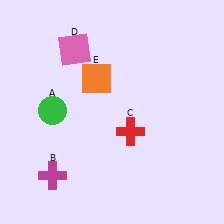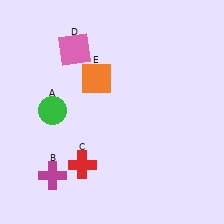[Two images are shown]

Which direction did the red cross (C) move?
The red cross (C) moved left.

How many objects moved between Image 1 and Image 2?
1 object moved between the two images.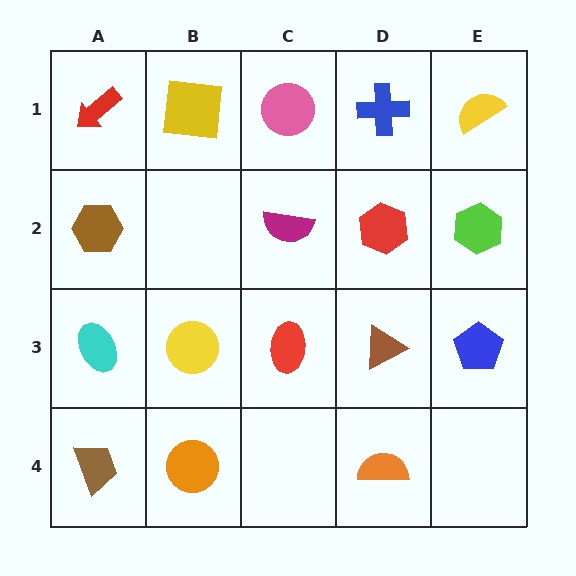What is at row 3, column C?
A red ellipse.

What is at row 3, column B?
A yellow circle.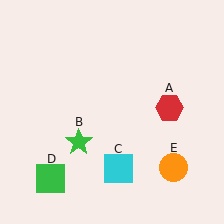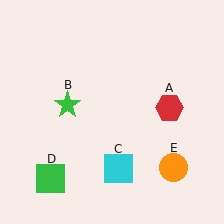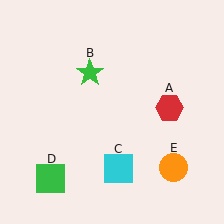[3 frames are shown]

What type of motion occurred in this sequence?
The green star (object B) rotated clockwise around the center of the scene.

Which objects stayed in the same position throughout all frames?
Red hexagon (object A) and cyan square (object C) and green square (object D) and orange circle (object E) remained stationary.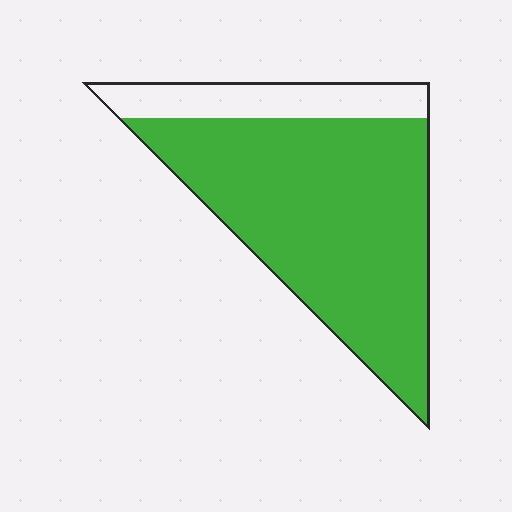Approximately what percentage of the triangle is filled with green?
Approximately 80%.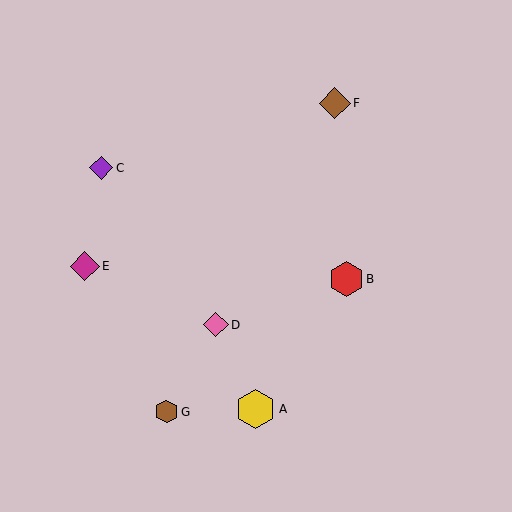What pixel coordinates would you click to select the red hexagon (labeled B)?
Click at (346, 279) to select the red hexagon B.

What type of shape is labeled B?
Shape B is a red hexagon.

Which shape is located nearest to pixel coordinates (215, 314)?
The pink diamond (labeled D) at (216, 325) is nearest to that location.